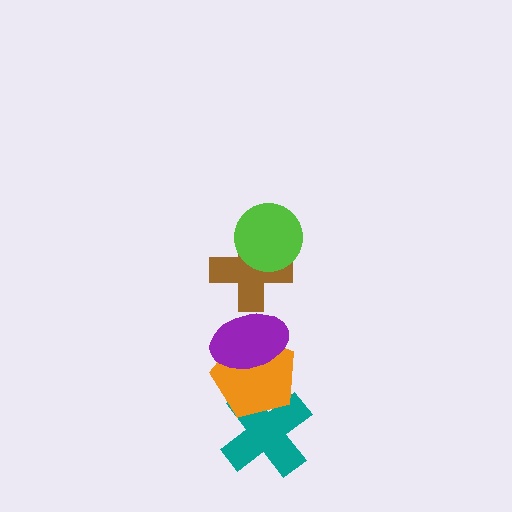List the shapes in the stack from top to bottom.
From top to bottom: the lime circle, the brown cross, the purple ellipse, the orange pentagon, the teal cross.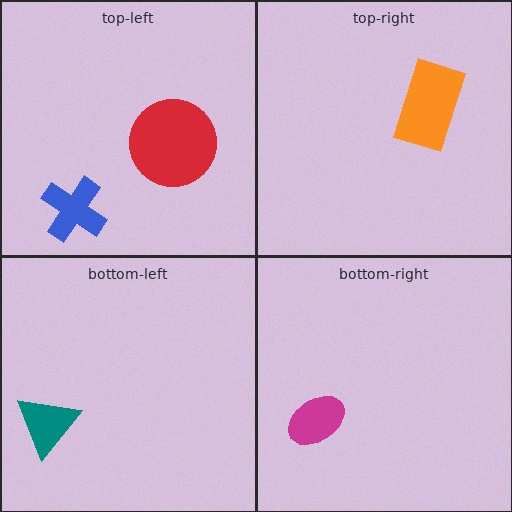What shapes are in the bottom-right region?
The magenta ellipse.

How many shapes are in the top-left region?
2.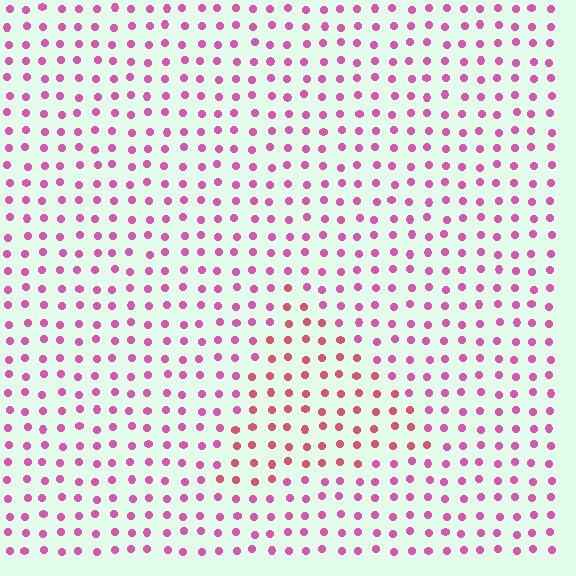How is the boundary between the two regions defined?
The boundary is defined purely by a slight shift in hue (about 31 degrees). Spacing, size, and orientation are identical on both sides.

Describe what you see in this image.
The image is filled with small pink elements in a uniform arrangement. A triangle-shaped region is visible where the elements are tinted to a slightly different hue, forming a subtle color boundary.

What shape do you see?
I see a triangle.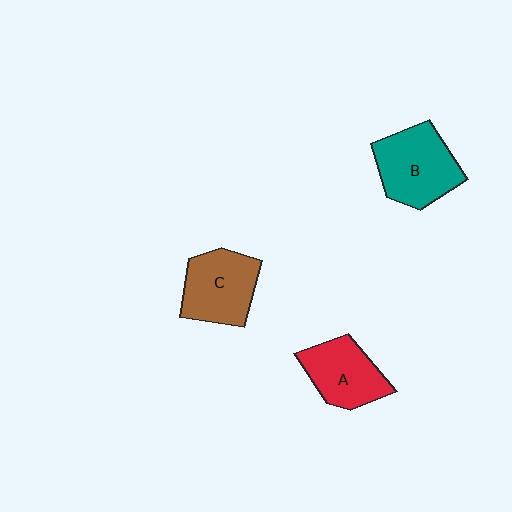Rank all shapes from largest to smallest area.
From largest to smallest: B (teal), C (brown), A (red).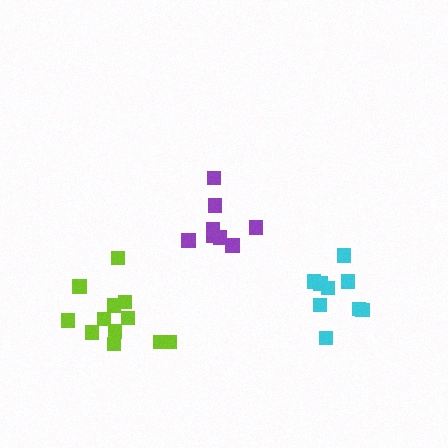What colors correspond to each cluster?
The clusters are colored: lime, cyan, purple.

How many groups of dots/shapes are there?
There are 3 groups.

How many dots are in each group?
Group 1: 12 dots, Group 2: 9 dots, Group 3: 8 dots (29 total).